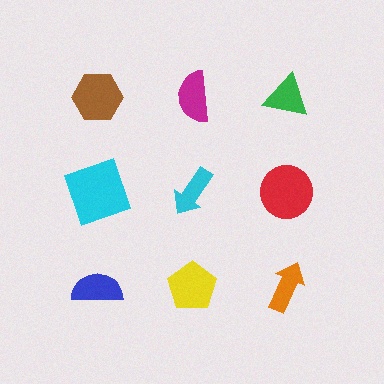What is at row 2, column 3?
A red circle.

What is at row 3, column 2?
A yellow pentagon.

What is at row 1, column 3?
A green triangle.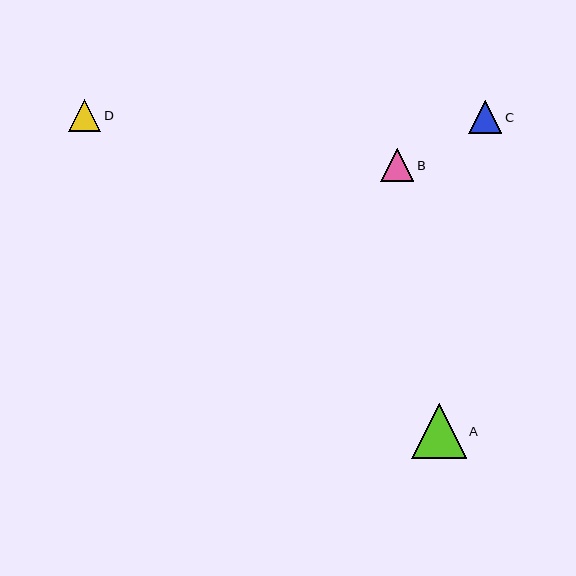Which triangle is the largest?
Triangle A is the largest with a size of approximately 55 pixels.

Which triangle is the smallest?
Triangle D is the smallest with a size of approximately 32 pixels.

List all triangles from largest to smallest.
From largest to smallest: A, B, C, D.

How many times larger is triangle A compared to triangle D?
Triangle A is approximately 1.7 times the size of triangle D.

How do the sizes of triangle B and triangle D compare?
Triangle B and triangle D are approximately the same size.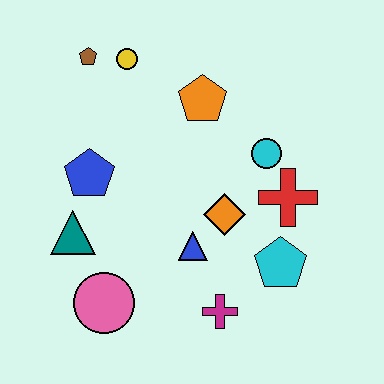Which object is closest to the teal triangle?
The blue pentagon is closest to the teal triangle.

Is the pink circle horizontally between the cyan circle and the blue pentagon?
Yes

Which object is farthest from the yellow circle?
The magenta cross is farthest from the yellow circle.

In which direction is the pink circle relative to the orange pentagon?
The pink circle is below the orange pentagon.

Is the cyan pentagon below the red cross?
Yes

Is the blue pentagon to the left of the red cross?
Yes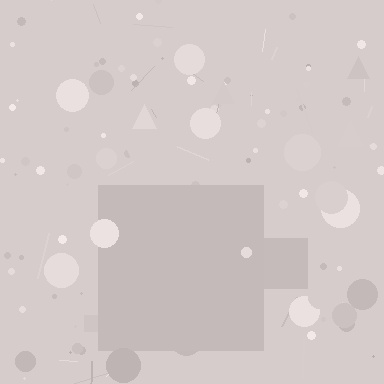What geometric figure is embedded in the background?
A square is embedded in the background.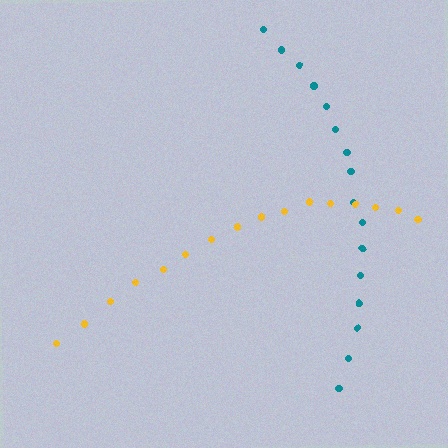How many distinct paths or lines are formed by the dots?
There are 2 distinct paths.